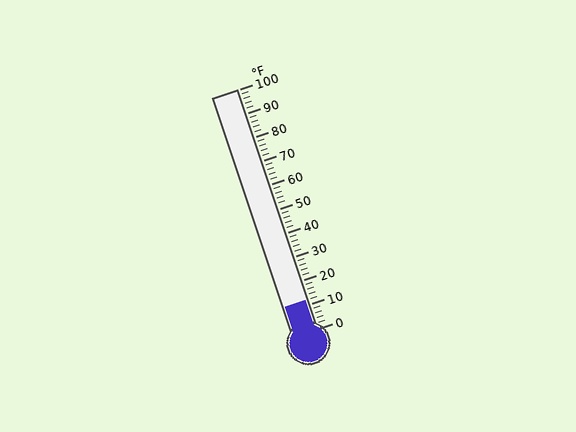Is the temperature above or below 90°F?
The temperature is below 90°F.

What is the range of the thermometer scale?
The thermometer scale ranges from 0°F to 100°F.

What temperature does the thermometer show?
The thermometer shows approximately 12°F.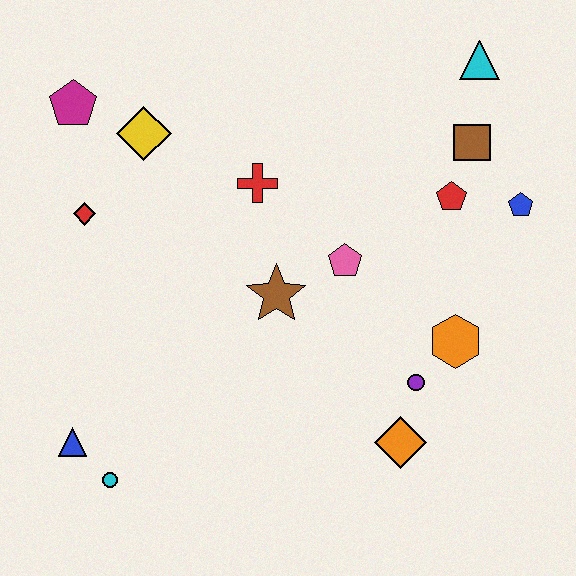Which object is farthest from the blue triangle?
The cyan triangle is farthest from the blue triangle.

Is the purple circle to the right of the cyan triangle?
No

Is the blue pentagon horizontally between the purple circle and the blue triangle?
No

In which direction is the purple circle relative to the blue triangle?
The purple circle is to the right of the blue triangle.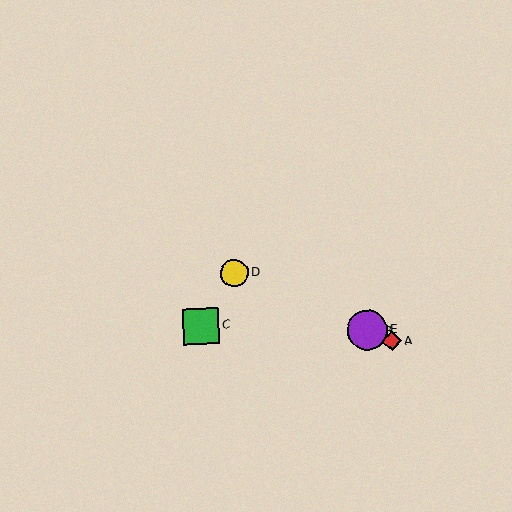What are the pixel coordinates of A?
Object A is at (391, 341).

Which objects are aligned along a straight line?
Objects A, B, D, E are aligned along a straight line.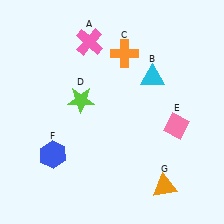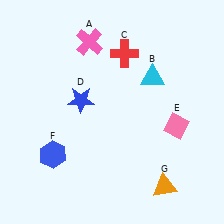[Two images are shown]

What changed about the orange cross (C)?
In Image 1, C is orange. In Image 2, it changed to red.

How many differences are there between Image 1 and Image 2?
There are 2 differences between the two images.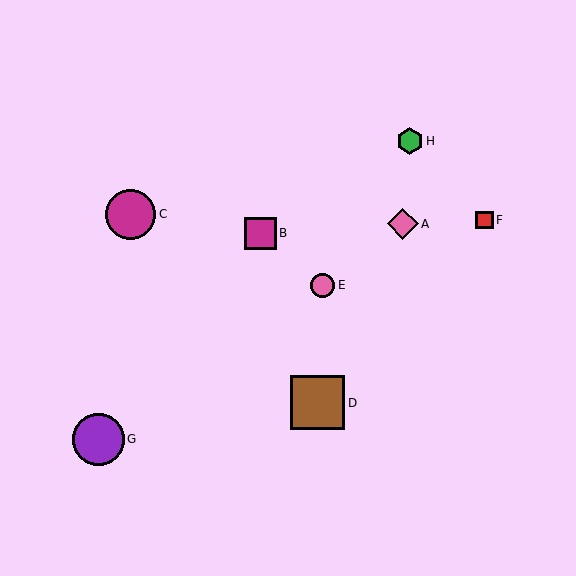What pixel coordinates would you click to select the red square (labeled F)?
Click at (484, 220) to select the red square F.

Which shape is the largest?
The brown square (labeled D) is the largest.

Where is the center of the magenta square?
The center of the magenta square is at (260, 233).